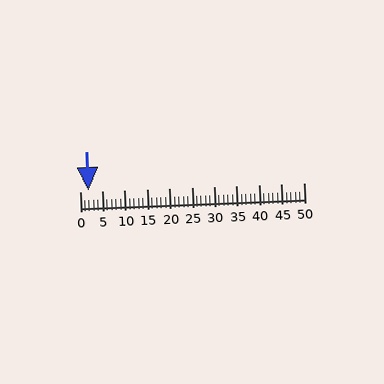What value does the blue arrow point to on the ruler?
The blue arrow points to approximately 2.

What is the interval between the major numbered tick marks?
The major tick marks are spaced 5 units apart.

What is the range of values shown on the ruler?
The ruler shows values from 0 to 50.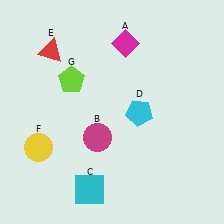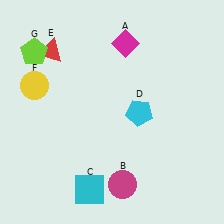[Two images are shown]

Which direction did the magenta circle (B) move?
The magenta circle (B) moved down.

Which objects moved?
The objects that moved are: the magenta circle (B), the yellow circle (F), the lime pentagon (G).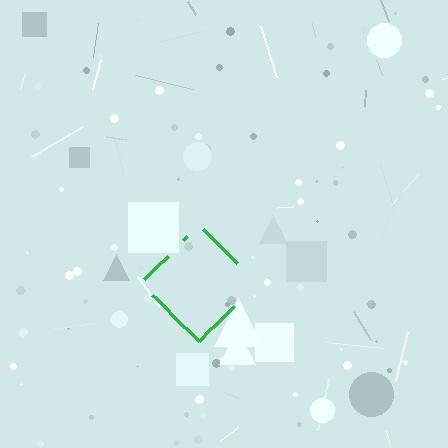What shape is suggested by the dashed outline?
The dashed outline suggests a diamond.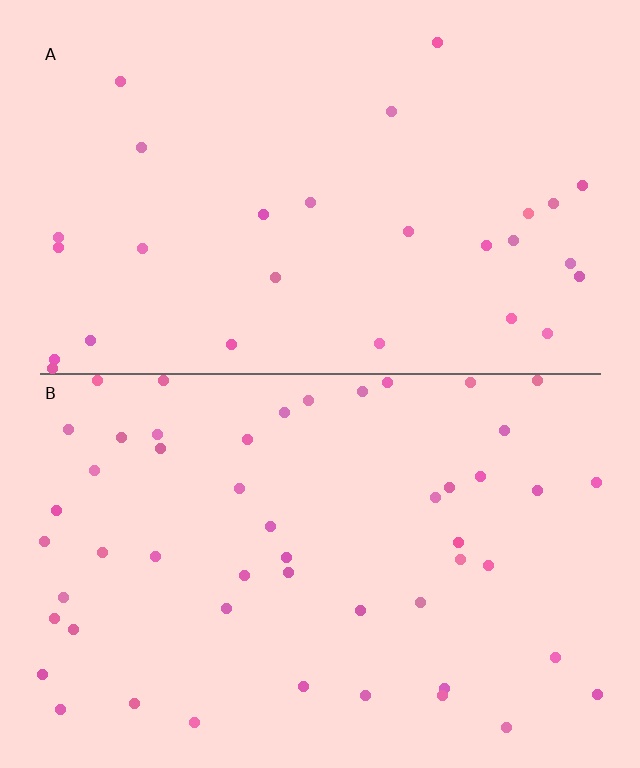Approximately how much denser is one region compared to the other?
Approximately 1.8× — region B over region A.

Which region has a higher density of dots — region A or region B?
B (the bottom).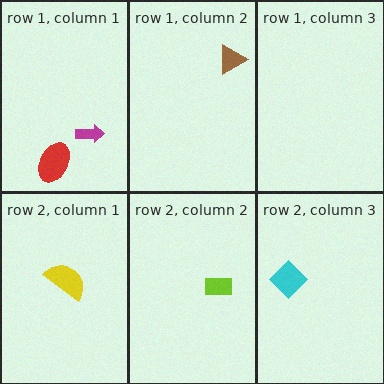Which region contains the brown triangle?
The row 1, column 2 region.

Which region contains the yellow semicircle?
The row 2, column 1 region.